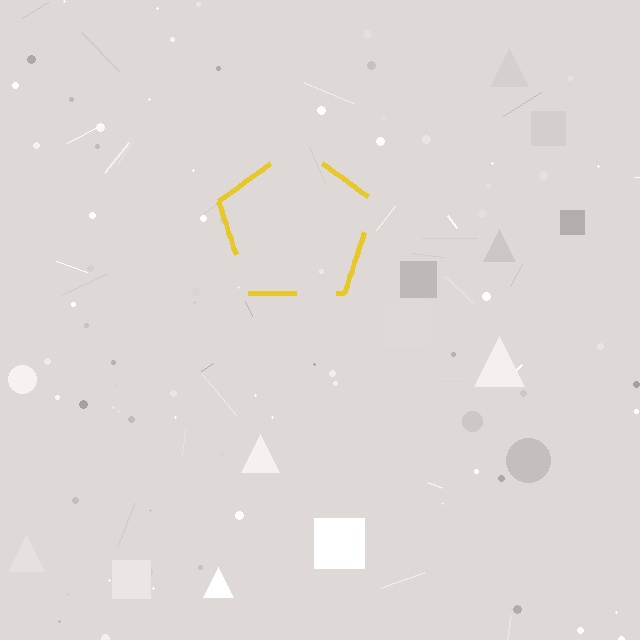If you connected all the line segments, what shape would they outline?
They would outline a pentagon.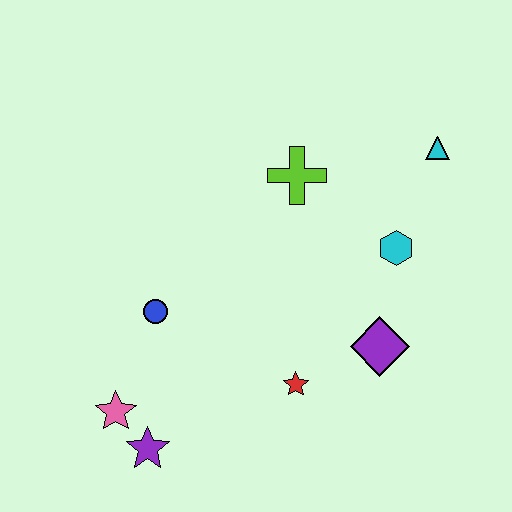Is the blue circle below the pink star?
No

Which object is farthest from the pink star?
The cyan triangle is farthest from the pink star.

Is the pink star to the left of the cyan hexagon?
Yes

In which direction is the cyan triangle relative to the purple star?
The cyan triangle is above the purple star.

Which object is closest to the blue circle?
The pink star is closest to the blue circle.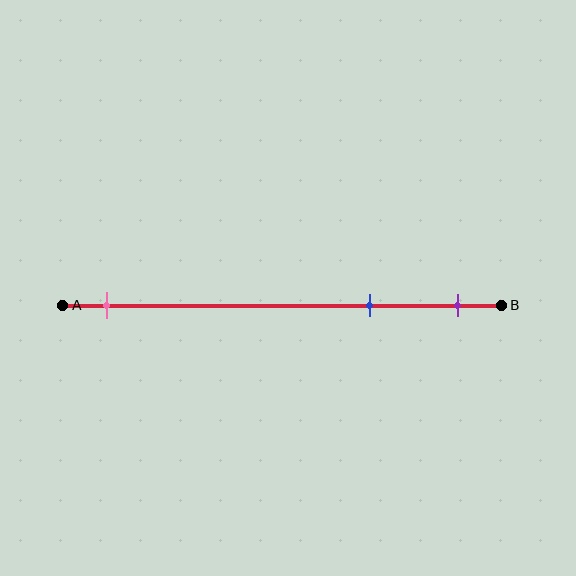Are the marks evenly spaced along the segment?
No, the marks are not evenly spaced.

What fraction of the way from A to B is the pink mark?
The pink mark is approximately 10% (0.1) of the way from A to B.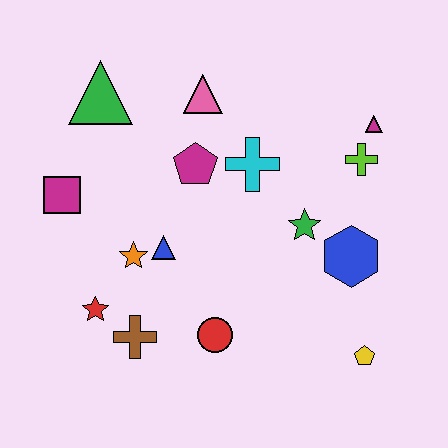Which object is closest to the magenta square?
The orange star is closest to the magenta square.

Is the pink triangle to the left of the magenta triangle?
Yes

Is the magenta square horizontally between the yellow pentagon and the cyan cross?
No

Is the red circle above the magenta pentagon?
No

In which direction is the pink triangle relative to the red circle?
The pink triangle is above the red circle.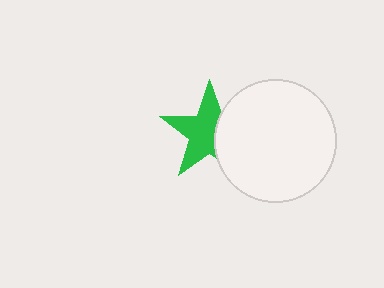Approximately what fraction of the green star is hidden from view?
Roughly 36% of the green star is hidden behind the white circle.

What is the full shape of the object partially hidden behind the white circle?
The partially hidden object is a green star.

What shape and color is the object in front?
The object in front is a white circle.